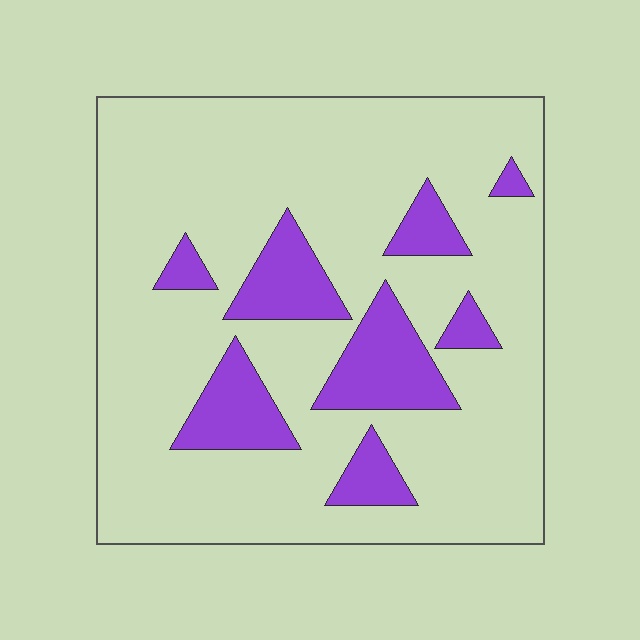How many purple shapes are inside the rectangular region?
8.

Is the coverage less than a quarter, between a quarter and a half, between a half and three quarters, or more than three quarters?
Less than a quarter.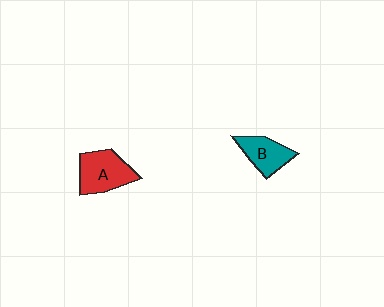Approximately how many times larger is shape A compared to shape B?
Approximately 1.3 times.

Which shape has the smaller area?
Shape B (teal).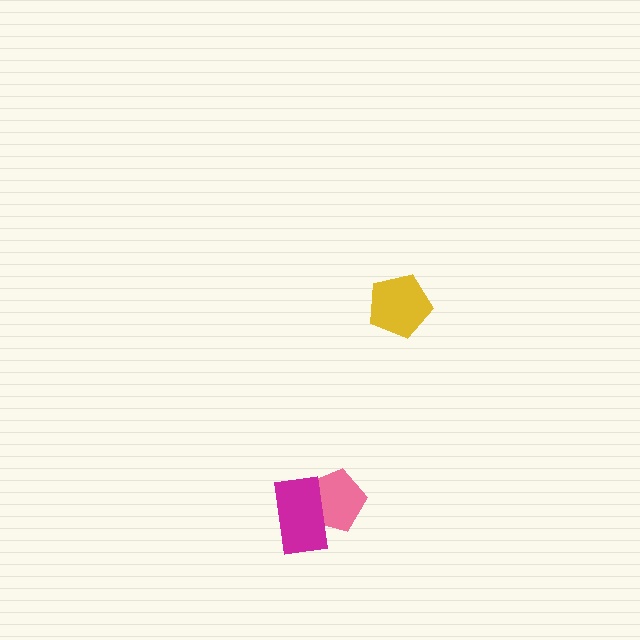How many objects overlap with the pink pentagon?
1 object overlaps with the pink pentagon.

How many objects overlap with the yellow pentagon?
0 objects overlap with the yellow pentagon.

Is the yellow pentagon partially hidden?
No, no other shape covers it.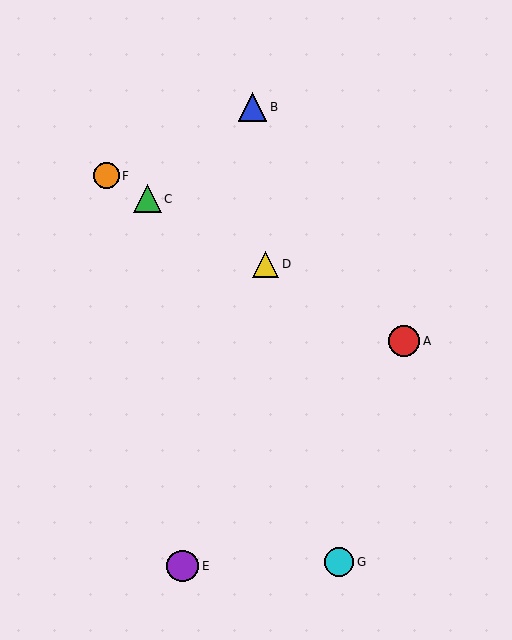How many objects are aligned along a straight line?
4 objects (A, C, D, F) are aligned along a straight line.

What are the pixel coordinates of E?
Object E is at (183, 566).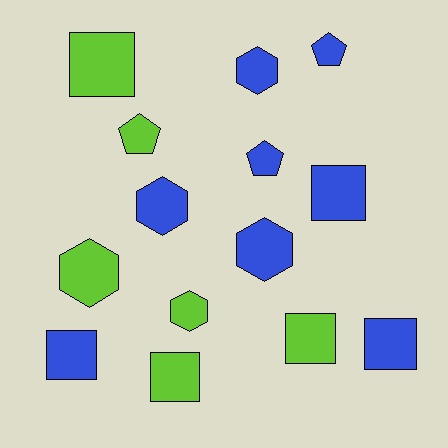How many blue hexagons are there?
There are 3 blue hexagons.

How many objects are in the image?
There are 14 objects.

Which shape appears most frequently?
Square, with 6 objects.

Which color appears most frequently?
Blue, with 8 objects.